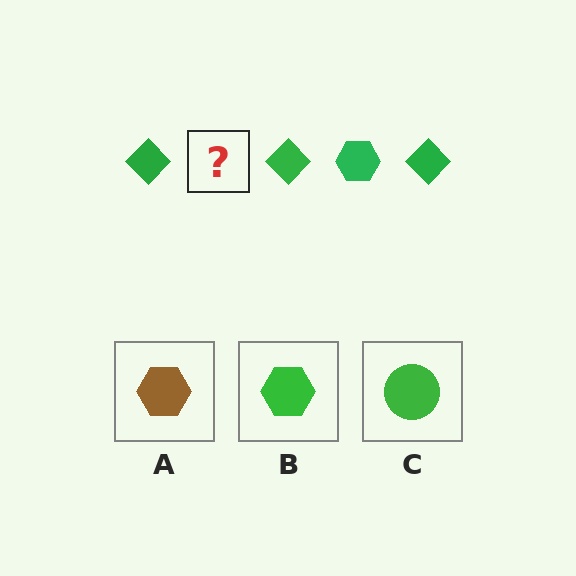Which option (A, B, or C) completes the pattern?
B.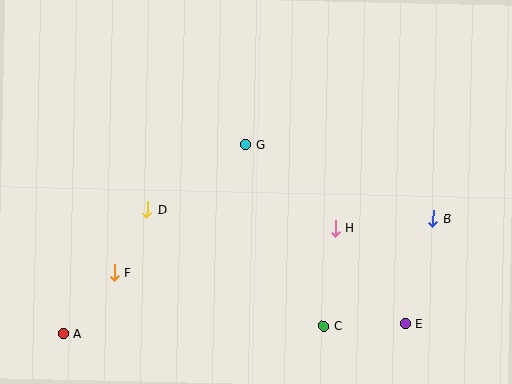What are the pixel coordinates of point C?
Point C is at (324, 326).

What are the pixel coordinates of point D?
Point D is at (147, 210).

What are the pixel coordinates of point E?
Point E is at (405, 323).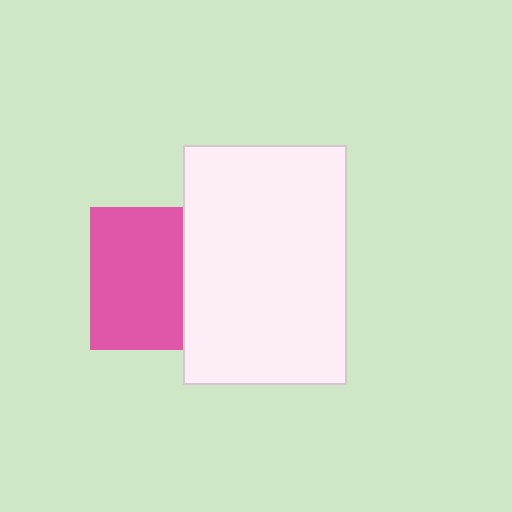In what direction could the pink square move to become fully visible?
The pink square could move left. That would shift it out from behind the white rectangle entirely.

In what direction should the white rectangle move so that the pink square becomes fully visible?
The white rectangle should move right. That is the shortest direction to clear the overlap and leave the pink square fully visible.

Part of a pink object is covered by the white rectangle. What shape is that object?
It is a square.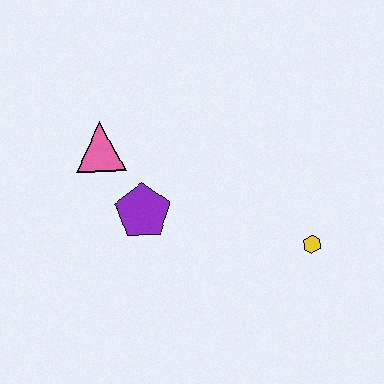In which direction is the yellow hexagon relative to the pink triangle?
The yellow hexagon is to the right of the pink triangle.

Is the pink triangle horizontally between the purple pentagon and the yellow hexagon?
No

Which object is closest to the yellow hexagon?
The purple pentagon is closest to the yellow hexagon.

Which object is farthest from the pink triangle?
The yellow hexagon is farthest from the pink triangle.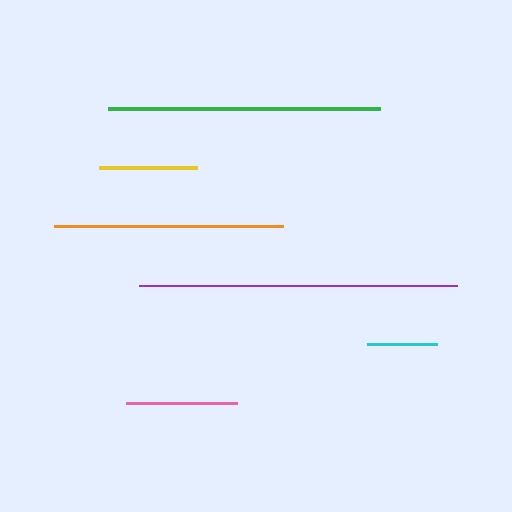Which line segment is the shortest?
The cyan line is the shortest at approximately 69 pixels.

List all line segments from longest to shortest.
From longest to shortest: purple, green, orange, pink, yellow, cyan.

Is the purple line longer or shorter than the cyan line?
The purple line is longer than the cyan line.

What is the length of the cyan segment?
The cyan segment is approximately 69 pixels long.